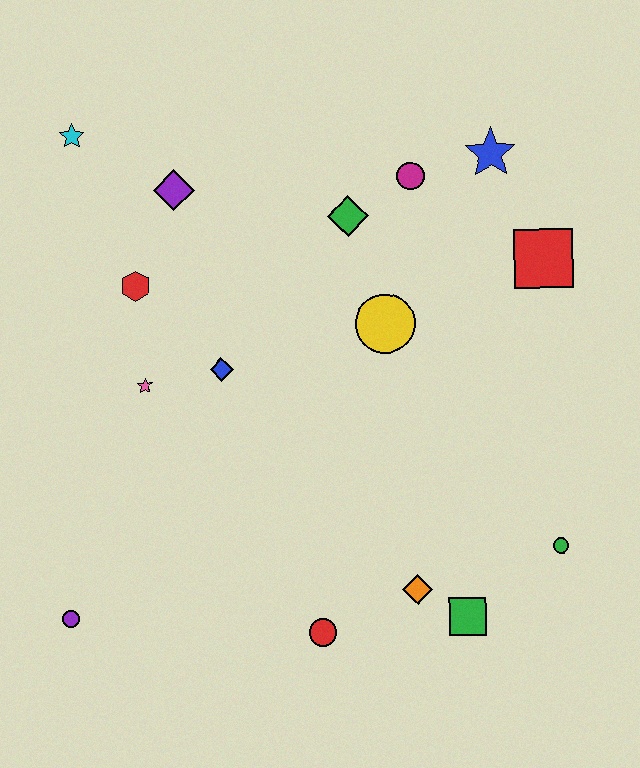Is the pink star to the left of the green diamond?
Yes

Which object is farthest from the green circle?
The cyan star is farthest from the green circle.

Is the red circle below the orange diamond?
Yes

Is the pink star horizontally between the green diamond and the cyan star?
Yes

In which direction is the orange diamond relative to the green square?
The orange diamond is to the left of the green square.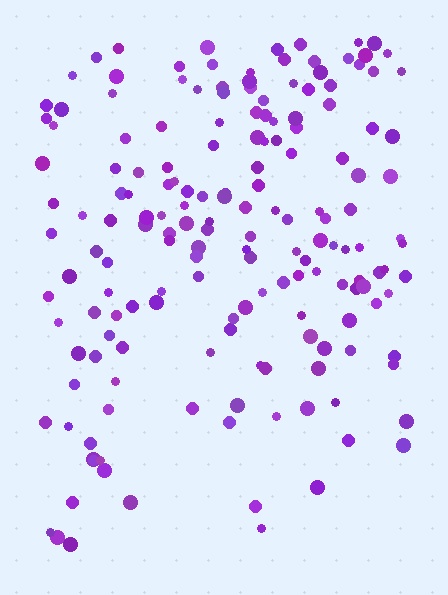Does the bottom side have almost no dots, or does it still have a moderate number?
Still a moderate number, just noticeably fewer than the top.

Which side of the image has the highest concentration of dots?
The top.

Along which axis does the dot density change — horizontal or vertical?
Vertical.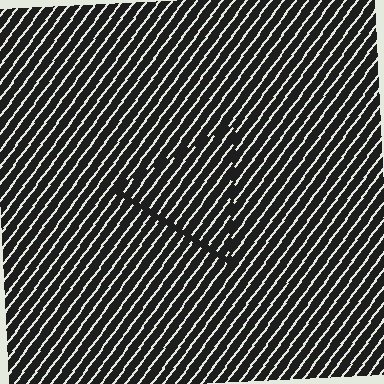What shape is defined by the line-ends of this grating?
An illusory triangle. The interior of the shape contains the same grating, shifted by half a period — the contour is defined by the phase discontinuity where line-ends from the inner and outer gratings abut.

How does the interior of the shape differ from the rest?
The interior of the shape contains the same grating, shifted by half a period — the contour is defined by the phase discontinuity where line-ends from the inner and outer gratings abut.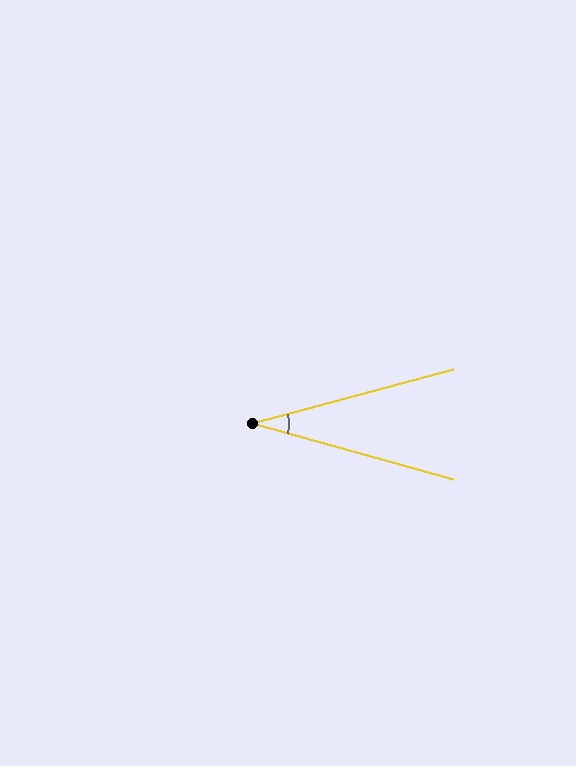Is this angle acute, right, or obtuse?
It is acute.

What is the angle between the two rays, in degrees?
Approximately 31 degrees.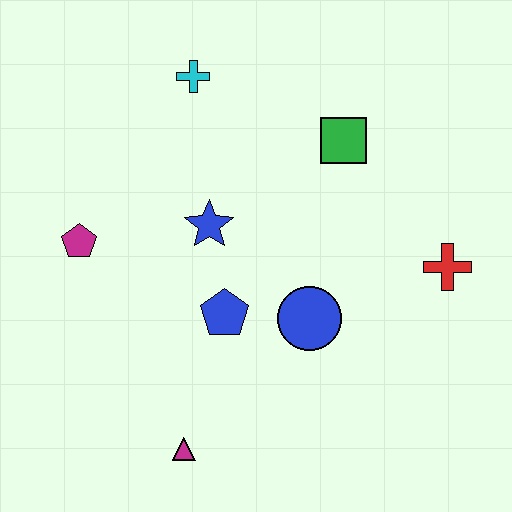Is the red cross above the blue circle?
Yes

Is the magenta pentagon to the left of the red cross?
Yes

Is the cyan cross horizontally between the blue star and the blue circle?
No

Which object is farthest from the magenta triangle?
The cyan cross is farthest from the magenta triangle.